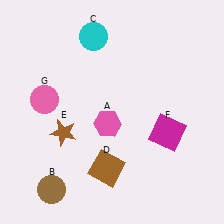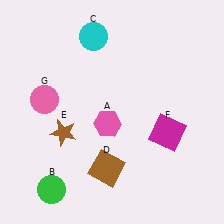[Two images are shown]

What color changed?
The circle (B) changed from brown in Image 1 to green in Image 2.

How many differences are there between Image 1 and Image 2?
There is 1 difference between the two images.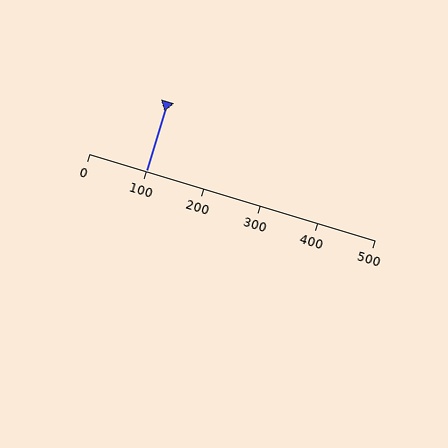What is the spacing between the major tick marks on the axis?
The major ticks are spaced 100 apart.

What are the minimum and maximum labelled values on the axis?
The axis runs from 0 to 500.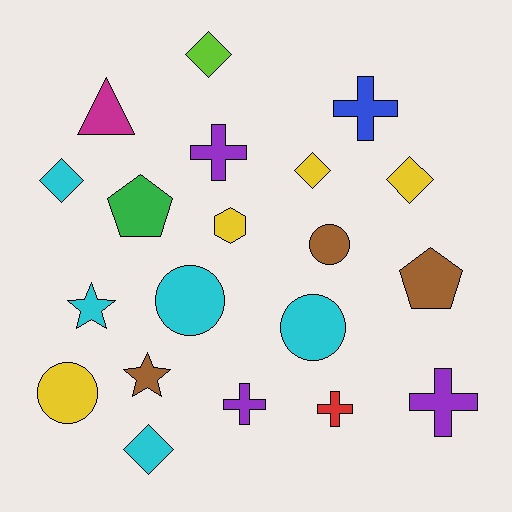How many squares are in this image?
There are no squares.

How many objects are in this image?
There are 20 objects.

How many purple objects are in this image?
There are 3 purple objects.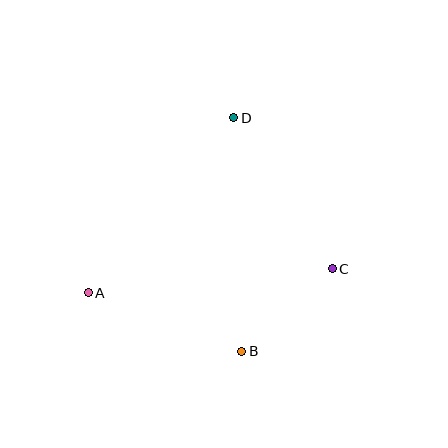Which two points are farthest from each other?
Points A and C are farthest from each other.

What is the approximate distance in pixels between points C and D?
The distance between C and D is approximately 180 pixels.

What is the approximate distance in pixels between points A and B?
The distance between A and B is approximately 164 pixels.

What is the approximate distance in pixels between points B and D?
The distance between B and D is approximately 234 pixels.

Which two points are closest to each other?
Points B and C are closest to each other.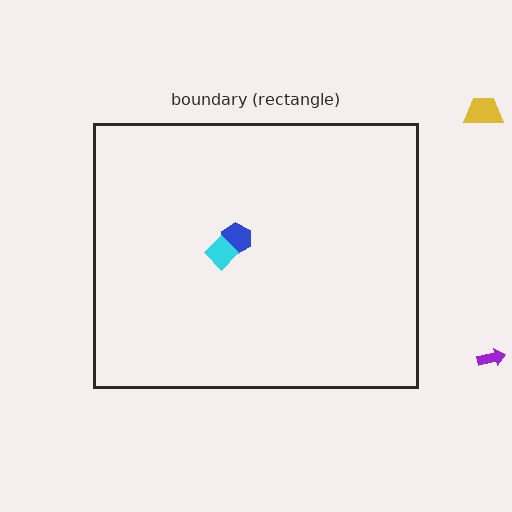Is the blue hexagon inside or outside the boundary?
Inside.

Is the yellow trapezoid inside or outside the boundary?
Outside.